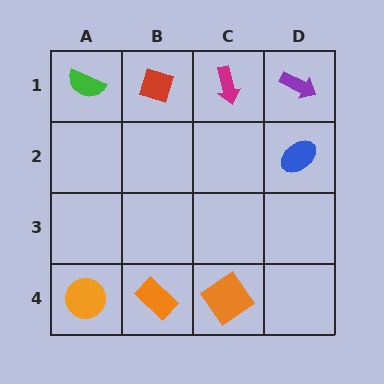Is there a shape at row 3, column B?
No, that cell is empty.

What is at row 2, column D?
A blue ellipse.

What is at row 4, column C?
An orange diamond.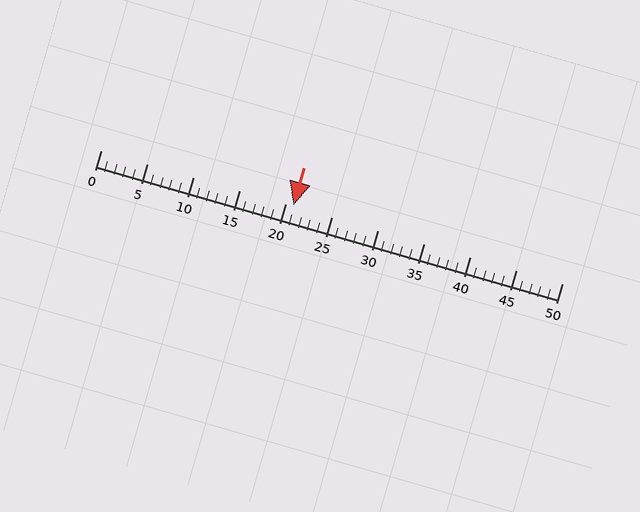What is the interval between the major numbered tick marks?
The major tick marks are spaced 5 units apart.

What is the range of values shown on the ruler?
The ruler shows values from 0 to 50.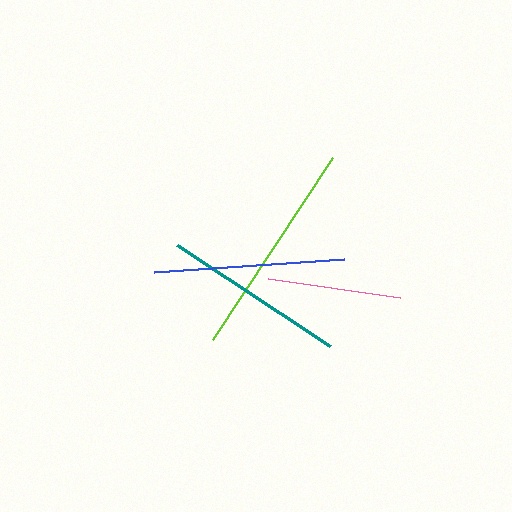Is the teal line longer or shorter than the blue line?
The blue line is longer than the teal line.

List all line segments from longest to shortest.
From longest to shortest: lime, blue, teal, pink.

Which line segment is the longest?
The lime line is the longest at approximately 218 pixels.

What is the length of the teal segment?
The teal segment is approximately 184 pixels long.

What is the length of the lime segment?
The lime segment is approximately 218 pixels long.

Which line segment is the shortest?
The pink line is the shortest at approximately 133 pixels.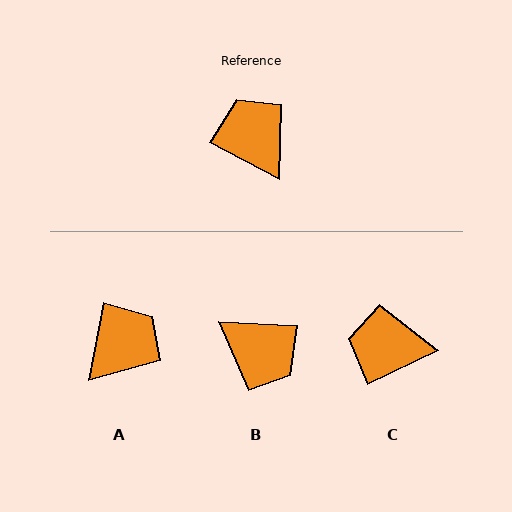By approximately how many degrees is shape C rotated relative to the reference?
Approximately 53 degrees counter-clockwise.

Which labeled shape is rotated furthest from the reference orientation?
B, about 156 degrees away.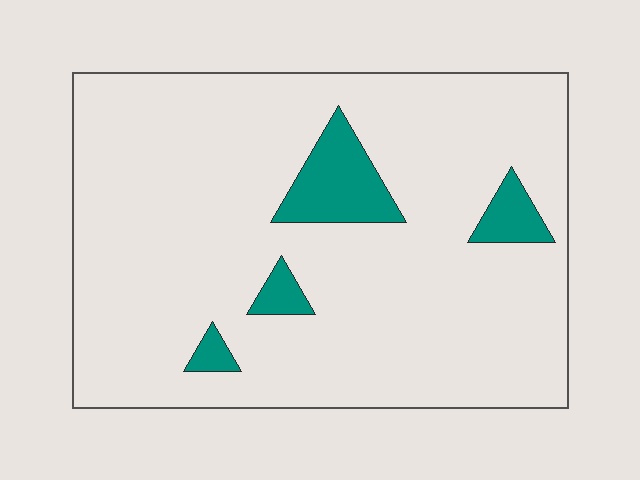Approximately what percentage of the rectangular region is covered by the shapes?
Approximately 10%.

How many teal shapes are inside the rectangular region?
4.